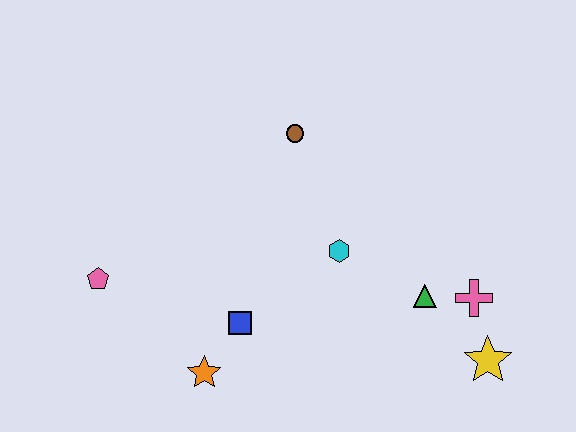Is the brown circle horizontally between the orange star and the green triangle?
Yes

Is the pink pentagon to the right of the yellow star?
No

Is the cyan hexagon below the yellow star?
No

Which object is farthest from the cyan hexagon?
The pink pentagon is farthest from the cyan hexagon.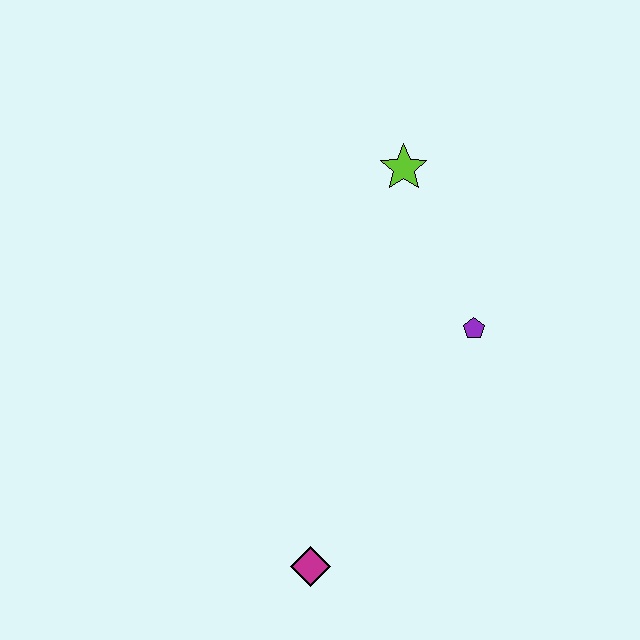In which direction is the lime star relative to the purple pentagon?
The lime star is above the purple pentagon.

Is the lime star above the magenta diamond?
Yes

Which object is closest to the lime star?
The purple pentagon is closest to the lime star.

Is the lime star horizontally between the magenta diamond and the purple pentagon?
Yes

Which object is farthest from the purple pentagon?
The magenta diamond is farthest from the purple pentagon.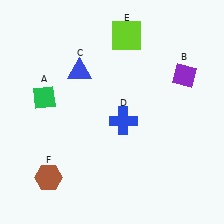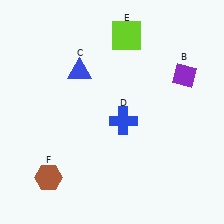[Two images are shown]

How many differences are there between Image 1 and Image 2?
There is 1 difference between the two images.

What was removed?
The green diamond (A) was removed in Image 2.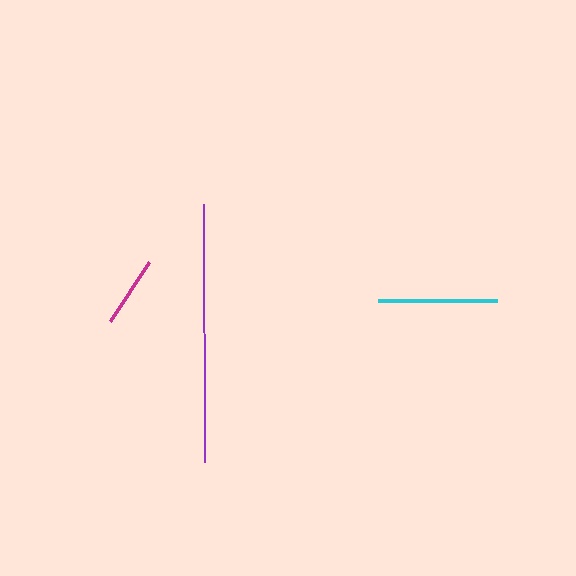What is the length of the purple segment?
The purple segment is approximately 258 pixels long.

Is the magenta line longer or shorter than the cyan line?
The cyan line is longer than the magenta line.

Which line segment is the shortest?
The magenta line is the shortest at approximately 71 pixels.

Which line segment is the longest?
The purple line is the longest at approximately 258 pixels.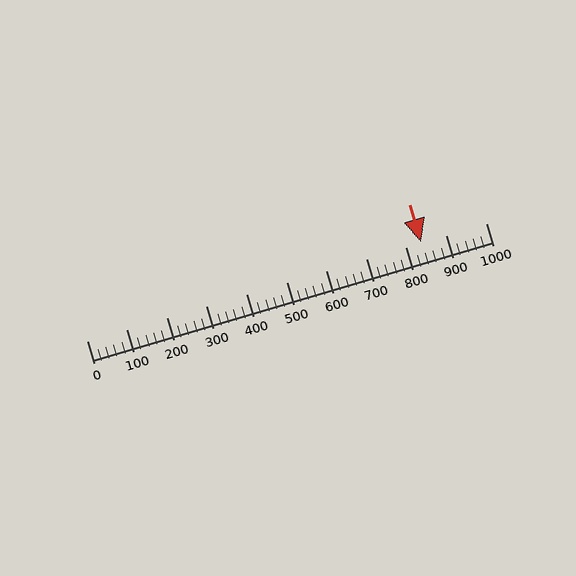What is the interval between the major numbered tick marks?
The major tick marks are spaced 100 units apart.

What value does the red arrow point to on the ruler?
The red arrow points to approximately 838.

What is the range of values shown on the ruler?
The ruler shows values from 0 to 1000.